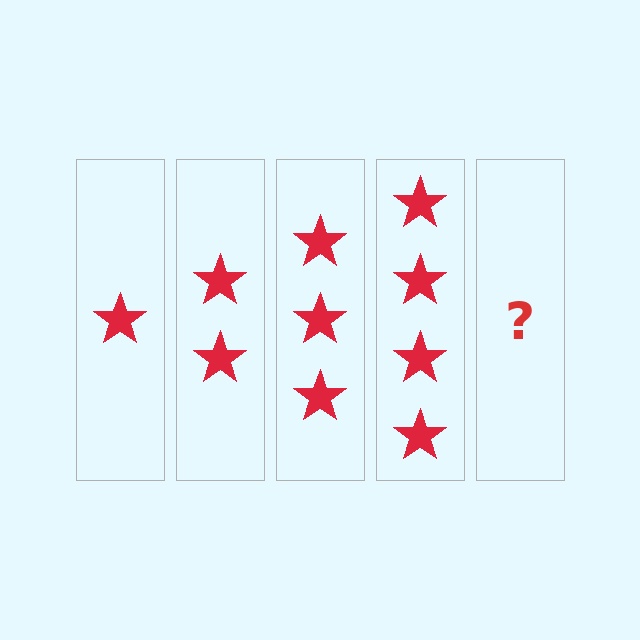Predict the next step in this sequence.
The next step is 5 stars.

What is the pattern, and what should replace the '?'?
The pattern is that each step adds one more star. The '?' should be 5 stars.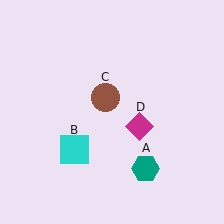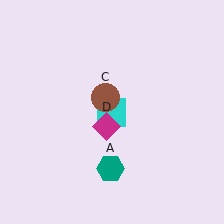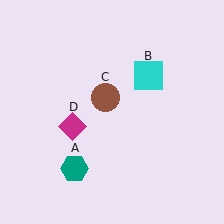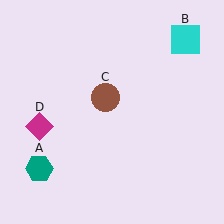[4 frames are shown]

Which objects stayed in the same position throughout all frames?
Brown circle (object C) remained stationary.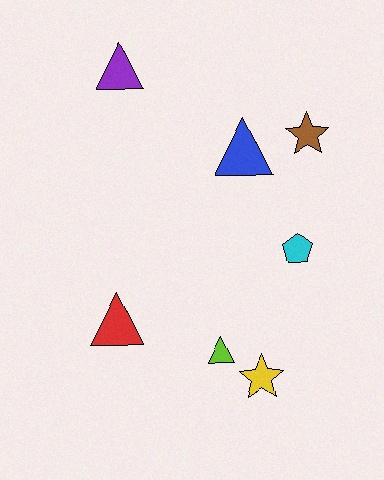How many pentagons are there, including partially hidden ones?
There is 1 pentagon.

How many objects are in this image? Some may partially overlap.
There are 7 objects.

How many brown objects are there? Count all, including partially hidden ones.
There is 1 brown object.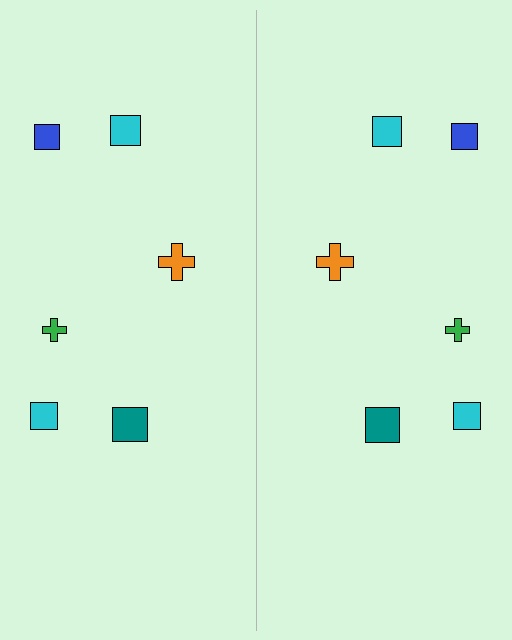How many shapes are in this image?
There are 12 shapes in this image.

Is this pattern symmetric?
Yes, this pattern has bilateral (reflection) symmetry.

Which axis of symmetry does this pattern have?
The pattern has a vertical axis of symmetry running through the center of the image.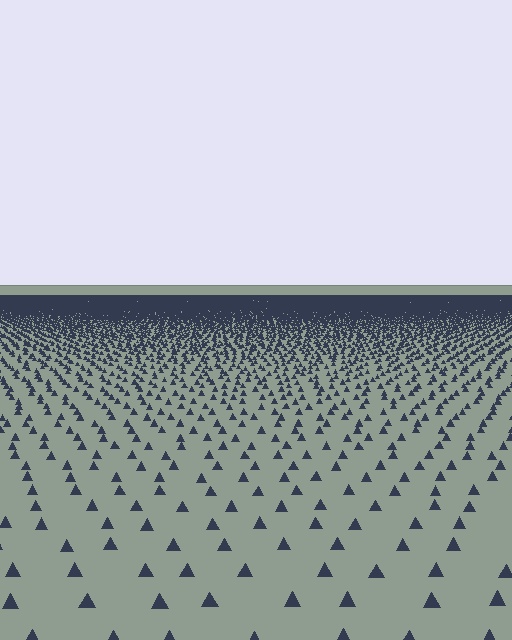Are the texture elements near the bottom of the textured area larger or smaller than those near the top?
Larger. Near the bottom, elements are closer to the viewer and appear at a bigger on-screen size.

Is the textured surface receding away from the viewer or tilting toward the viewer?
The surface is receding away from the viewer. Texture elements get smaller and denser toward the top.